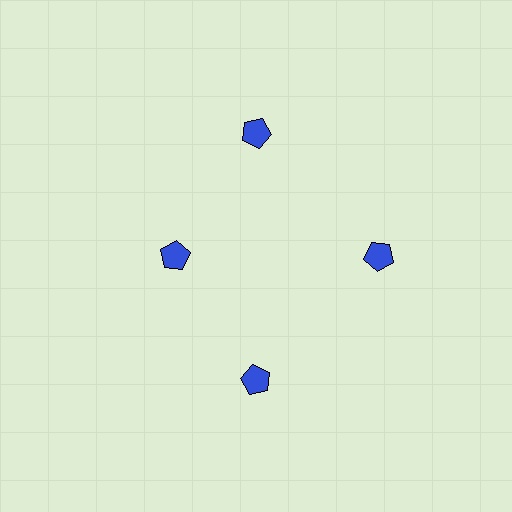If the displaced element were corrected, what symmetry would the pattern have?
It would have 4-fold rotational symmetry — the pattern would map onto itself every 90 degrees.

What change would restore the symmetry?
The symmetry would be restored by moving it outward, back onto the ring so that all 4 pentagons sit at equal angles and equal distance from the center.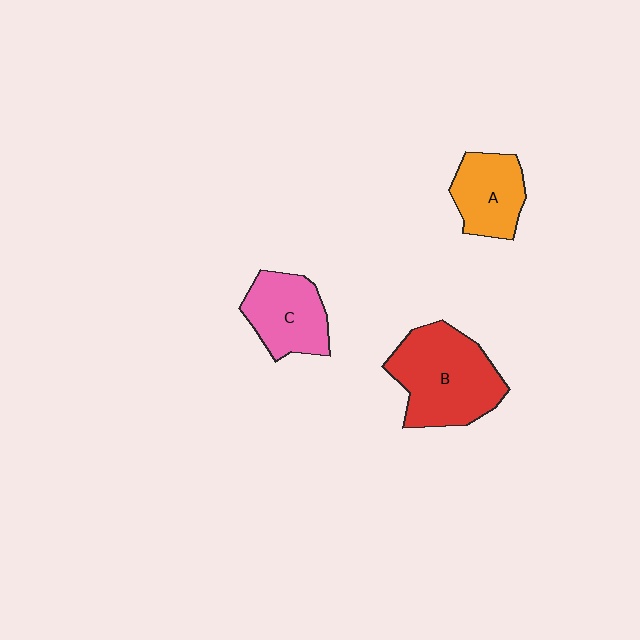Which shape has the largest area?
Shape B (red).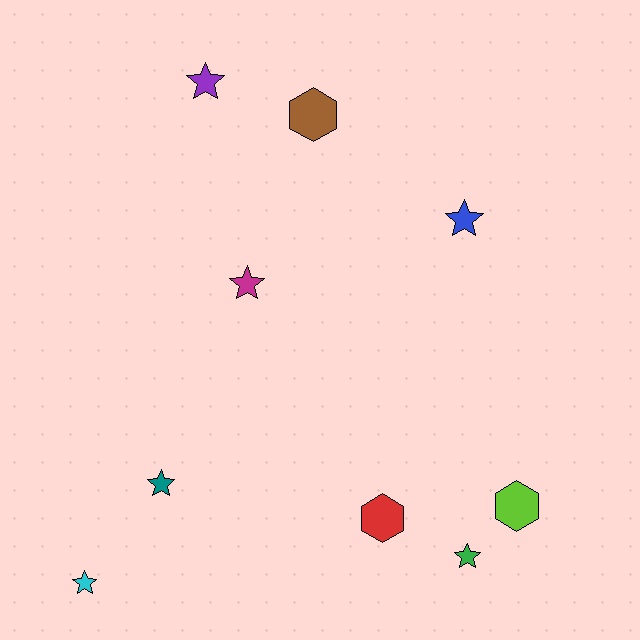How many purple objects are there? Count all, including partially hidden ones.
There is 1 purple object.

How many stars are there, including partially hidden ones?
There are 6 stars.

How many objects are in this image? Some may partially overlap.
There are 9 objects.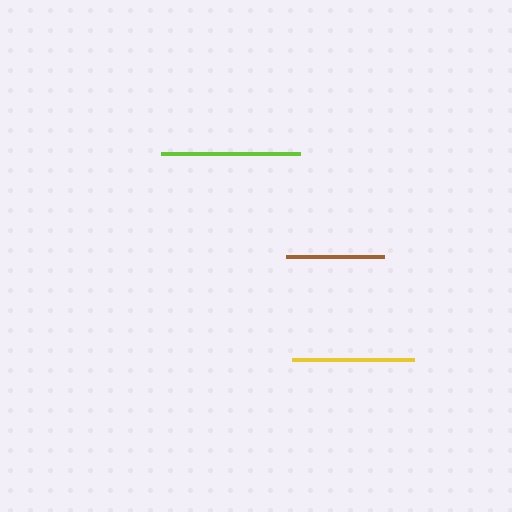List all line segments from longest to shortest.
From longest to shortest: lime, yellow, brown.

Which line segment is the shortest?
The brown line is the shortest at approximately 98 pixels.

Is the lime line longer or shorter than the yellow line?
The lime line is longer than the yellow line.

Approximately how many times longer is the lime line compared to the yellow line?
The lime line is approximately 1.1 times the length of the yellow line.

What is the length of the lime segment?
The lime segment is approximately 139 pixels long.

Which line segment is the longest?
The lime line is the longest at approximately 139 pixels.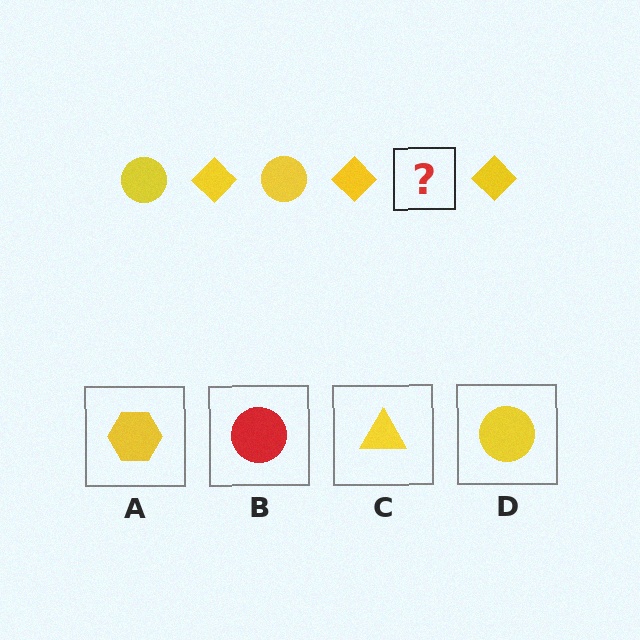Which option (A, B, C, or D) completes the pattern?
D.